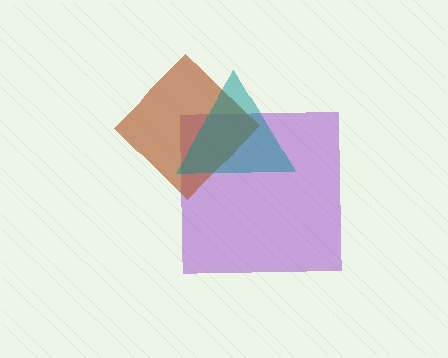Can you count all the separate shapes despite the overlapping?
Yes, there are 3 separate shapes.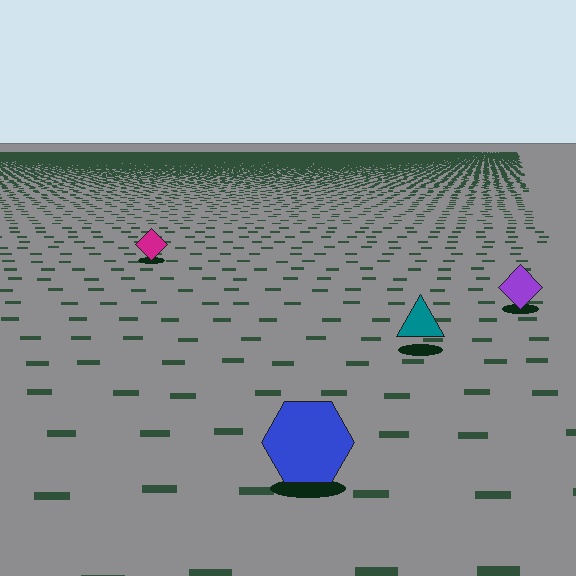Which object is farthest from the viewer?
The magenta diamond is farthest from the viewer. It appears smaller and the ground texture around it is denser.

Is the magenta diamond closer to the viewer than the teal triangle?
No. The teal triangle is closer — you can tell from the texture gradient: the ground texture is coarser near it.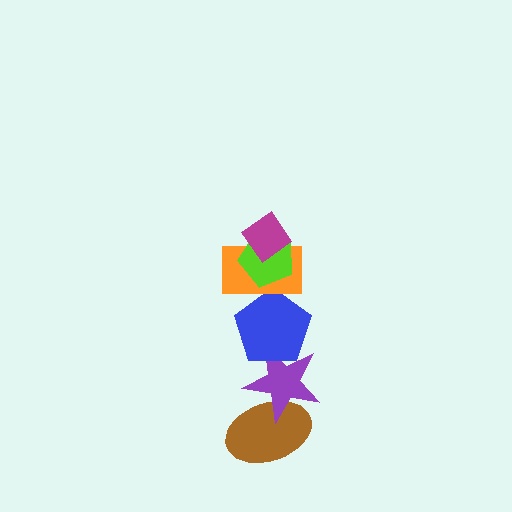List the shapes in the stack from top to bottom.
From top to bottom: the magenta diamond, the lime pentagon, the orange rectangle, the blue pentagon, the purple star, the brown ellipse.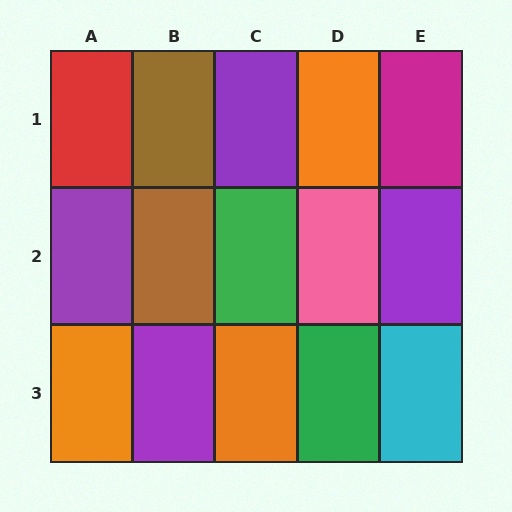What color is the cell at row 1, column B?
Brown.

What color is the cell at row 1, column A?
Red.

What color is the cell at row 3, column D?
Green.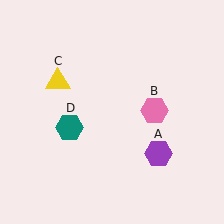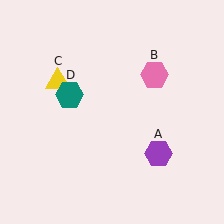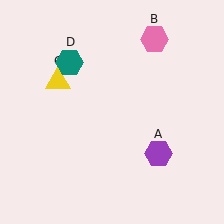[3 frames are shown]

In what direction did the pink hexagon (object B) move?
The pink hexagon (object B) moved up.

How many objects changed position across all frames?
2 objects changed position: pink hexagon (object B), teal hexagon (object D).